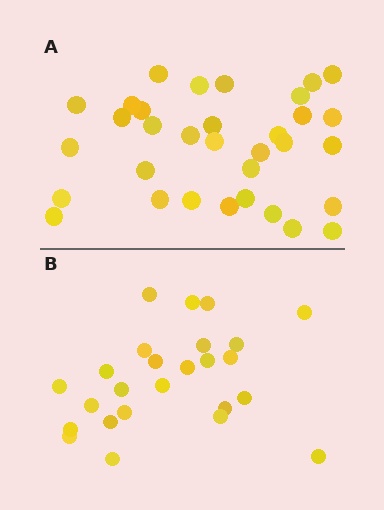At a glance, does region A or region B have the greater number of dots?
Region A (the top region) has more dots.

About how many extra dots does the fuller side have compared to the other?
Region A has roughly 8 or so more dots than region B.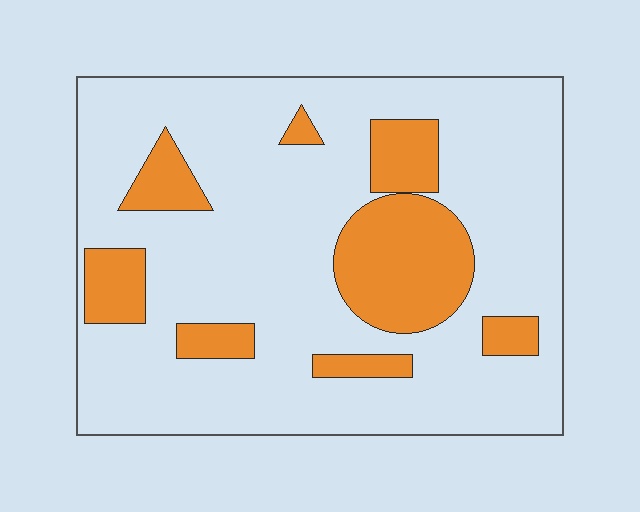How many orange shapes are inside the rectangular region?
8.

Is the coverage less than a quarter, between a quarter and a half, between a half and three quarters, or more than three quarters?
Less than a quarter.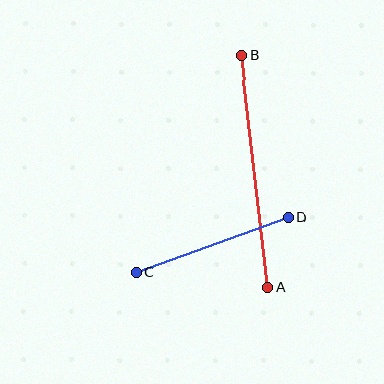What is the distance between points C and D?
The distance is approximately 161 pixels.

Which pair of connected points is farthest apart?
Points A and B are farthest apart.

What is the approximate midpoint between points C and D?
The midpoint is at approximately (212, 245) pixels.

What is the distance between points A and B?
The distance is approximately 234 pixels.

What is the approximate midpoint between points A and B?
The midpoint is at approximately (254, 172) pixels.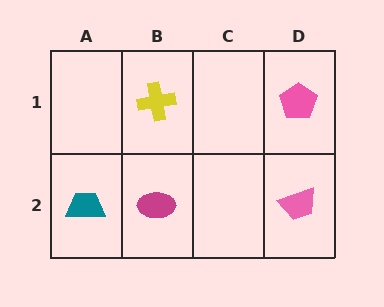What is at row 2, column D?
A pink trapezoid.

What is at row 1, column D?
A pink pentagon.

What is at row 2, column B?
A magenta ellipse.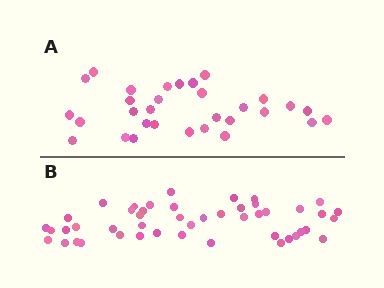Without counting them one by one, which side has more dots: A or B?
Region B (the bottom region) has more dots.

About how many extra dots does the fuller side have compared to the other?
Region B has approximately 15 more dots than region A.